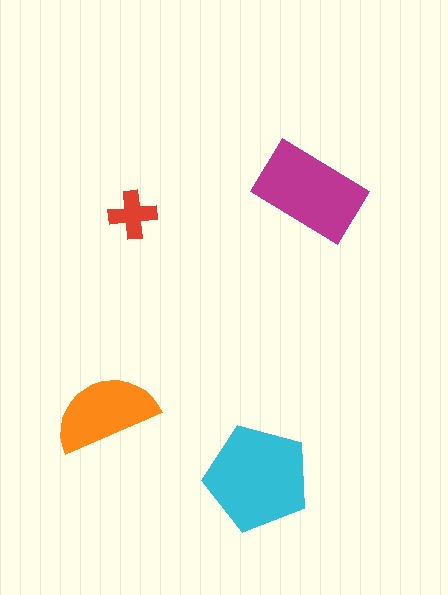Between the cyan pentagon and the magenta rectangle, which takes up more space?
The cyan pentagon.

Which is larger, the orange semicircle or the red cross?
The orange semicircle.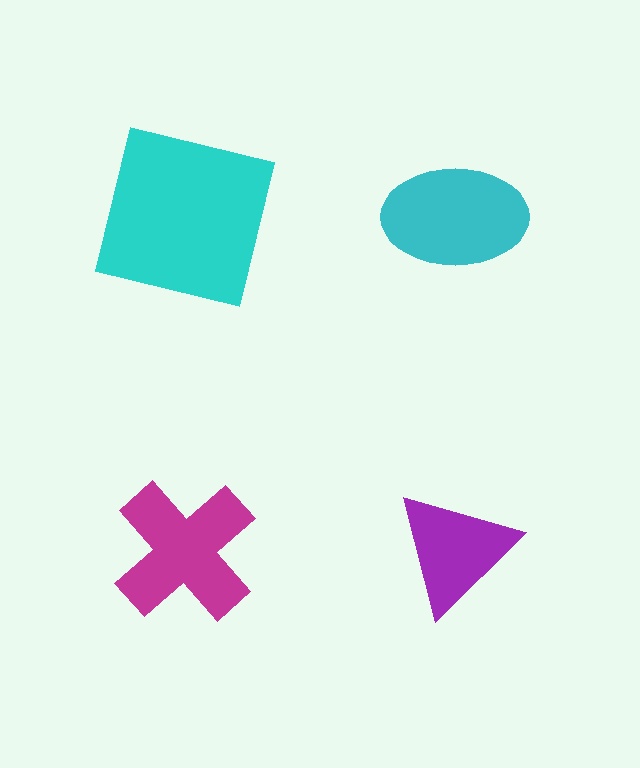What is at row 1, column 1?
A cyan square.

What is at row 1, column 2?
A cyan ellipse.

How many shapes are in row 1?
2 shapes.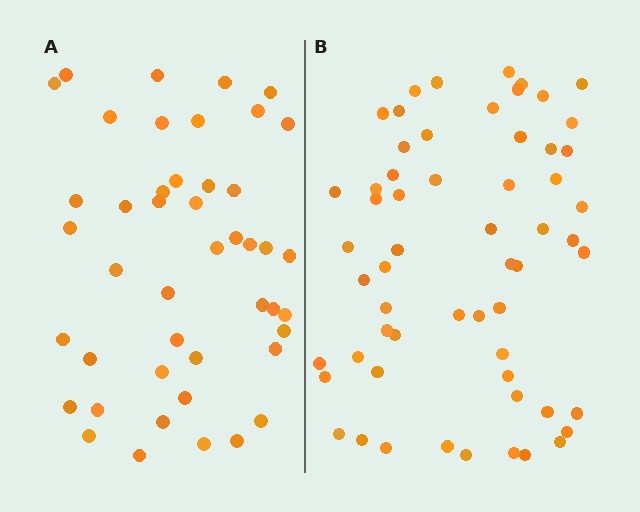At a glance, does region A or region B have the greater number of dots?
Region B (the right region) has more dots.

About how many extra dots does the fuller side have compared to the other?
Region B has approximately 15 more dots than region A.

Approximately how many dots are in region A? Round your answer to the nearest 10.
About 40 dots. (The exact count is 45, which rounds to 40.)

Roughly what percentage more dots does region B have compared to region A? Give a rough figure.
About 30% more.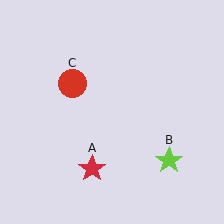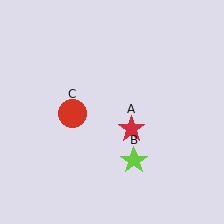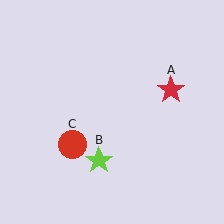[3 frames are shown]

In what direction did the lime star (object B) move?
The lime star (object B) moved left.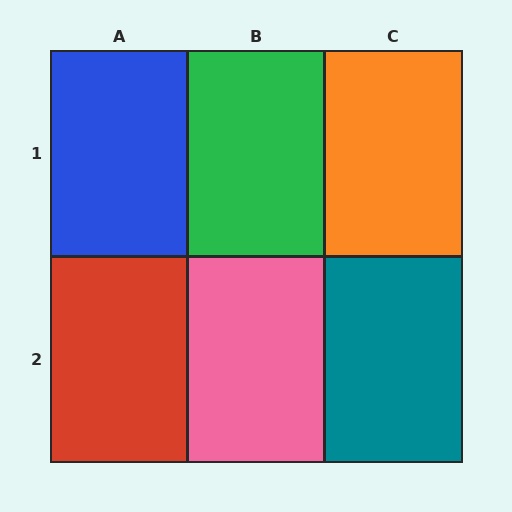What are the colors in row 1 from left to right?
Blue, green, orange.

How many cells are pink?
1 cell is pink.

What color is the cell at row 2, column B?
Pink.